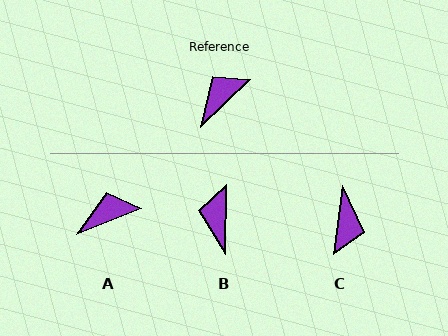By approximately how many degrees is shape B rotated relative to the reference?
Approximately 46 degrees counter-clockwise.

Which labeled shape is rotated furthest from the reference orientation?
C, about 141 degrees away.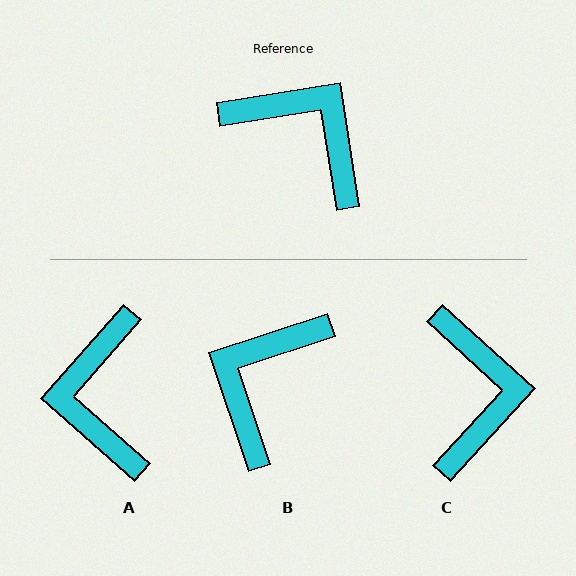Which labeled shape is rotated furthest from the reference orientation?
A, about 130 degrees away.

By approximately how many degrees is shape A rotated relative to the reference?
Approximately 130 degrees counter-clockwise.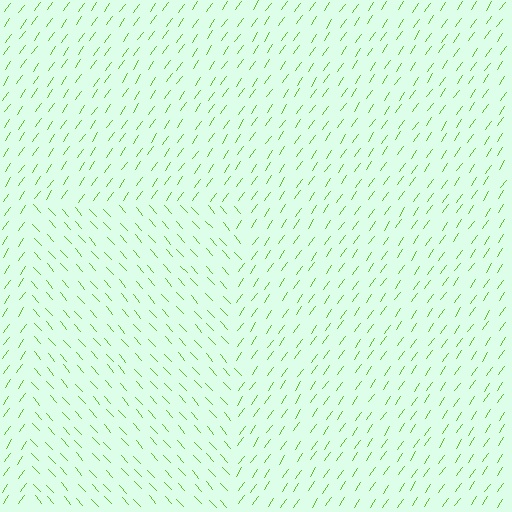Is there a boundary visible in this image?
Yes, there is a texture boundary formed by a change in line orientation.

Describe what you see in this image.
The image is filled with small lime line segments. A rectangle region in the image has lines oriented differently from the surrounding lines, creating a visible texture boundary.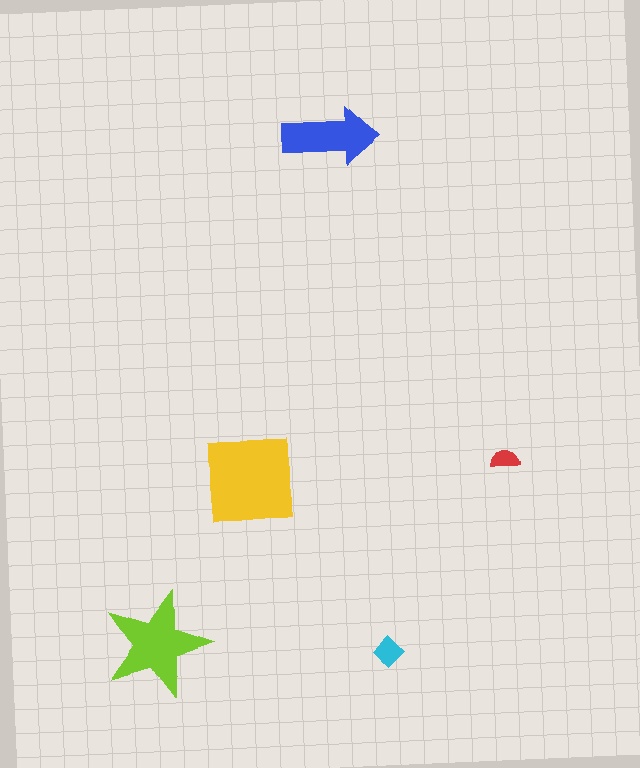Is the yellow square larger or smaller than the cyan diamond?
Larger.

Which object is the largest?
The yellow square.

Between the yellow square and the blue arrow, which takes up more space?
The yellow square.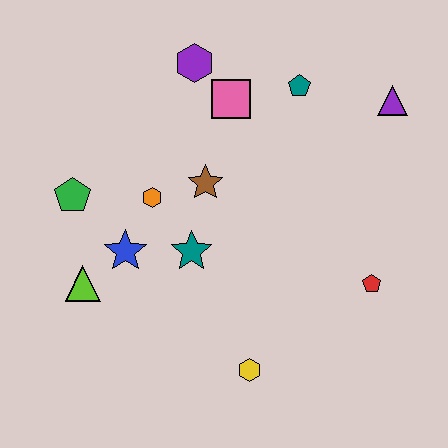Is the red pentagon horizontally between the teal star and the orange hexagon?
No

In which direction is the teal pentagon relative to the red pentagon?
The teal pentagon is above the red pentagon.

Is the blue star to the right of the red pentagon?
No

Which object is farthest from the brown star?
The purple triangle is farthest from the brown star.